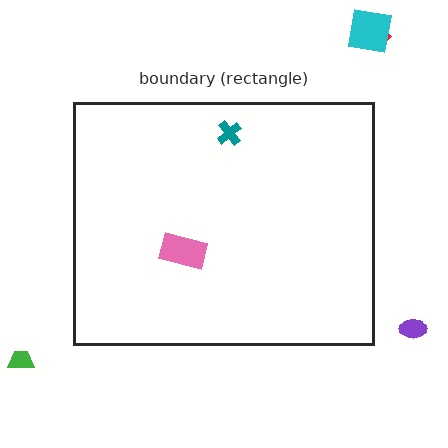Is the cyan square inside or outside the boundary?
Outside.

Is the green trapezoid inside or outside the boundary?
Outside.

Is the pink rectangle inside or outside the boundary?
Inside.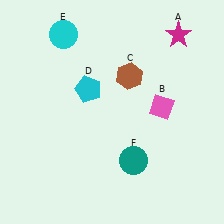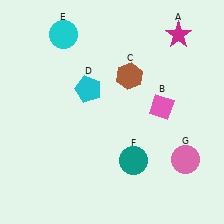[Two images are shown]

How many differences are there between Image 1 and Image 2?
There is 1 difference between the two images.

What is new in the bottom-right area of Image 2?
A pink circle (G) was added in the bottom-right area of Image 2.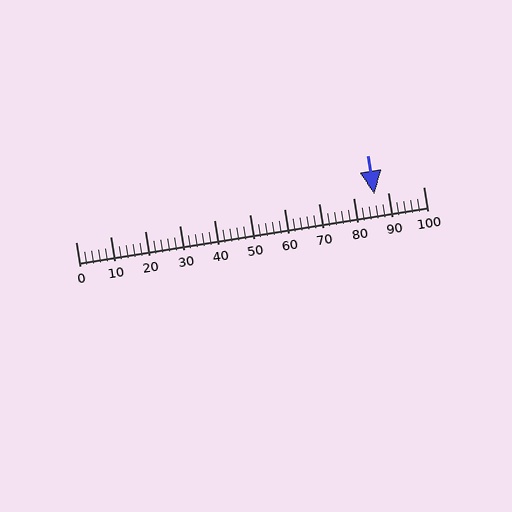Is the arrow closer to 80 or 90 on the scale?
The arrow is closer to 90.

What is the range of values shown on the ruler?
The ruler shows values from 0 to 100.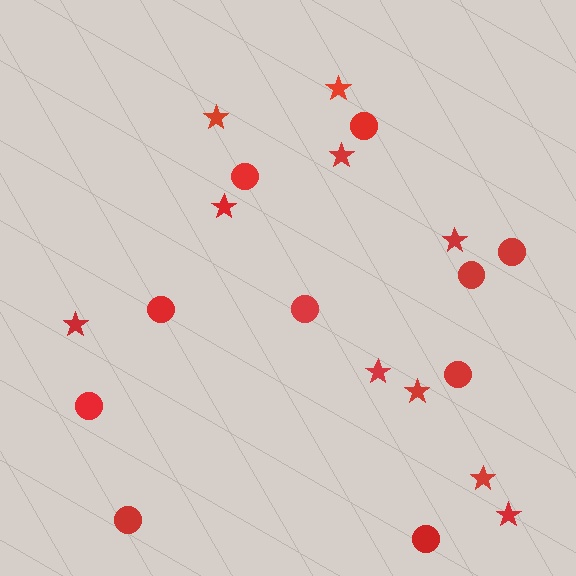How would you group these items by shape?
There are 2 groups: one group of circles (10) and one group of stars (10).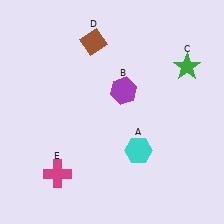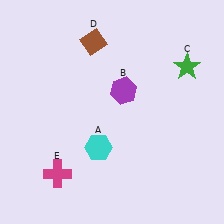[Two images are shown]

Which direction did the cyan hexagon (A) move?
The cyan hexagon (A) moved left.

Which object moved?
The cyan hexagon (A) moved left.